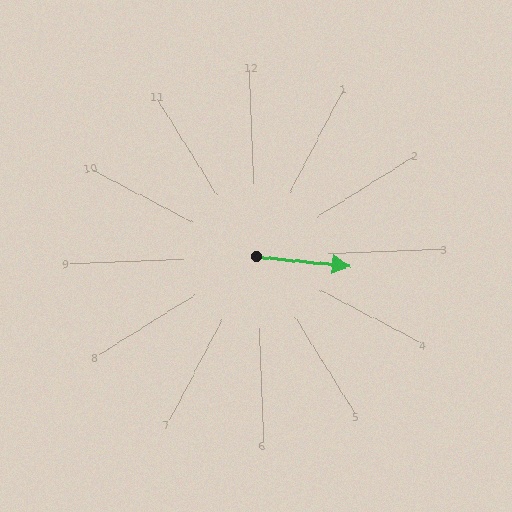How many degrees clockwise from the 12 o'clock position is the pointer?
Approximately 98 degrees.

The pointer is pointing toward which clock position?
Roughly 3 o'clock.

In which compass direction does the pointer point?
East.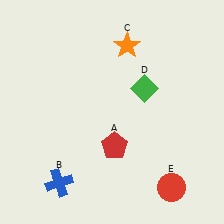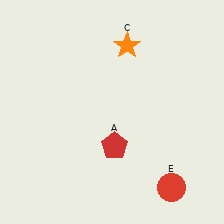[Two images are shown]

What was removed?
The blue cross (B), the green diamond (D) were removed in Image 2.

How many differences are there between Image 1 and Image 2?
There are 2 differences between the two images.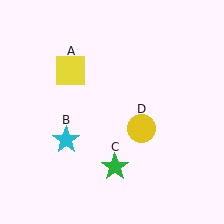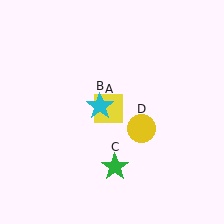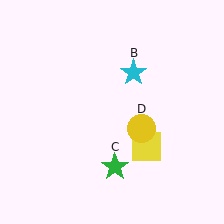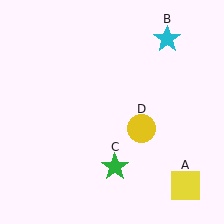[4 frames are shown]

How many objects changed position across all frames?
2 objects changed position: yellow square (object A), cyan star (object B).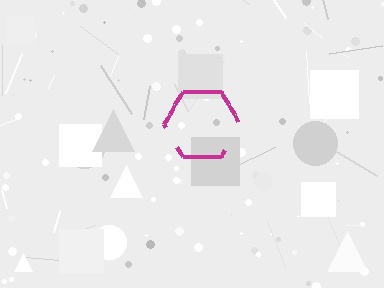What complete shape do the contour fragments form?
The contour fragments form a hexagon.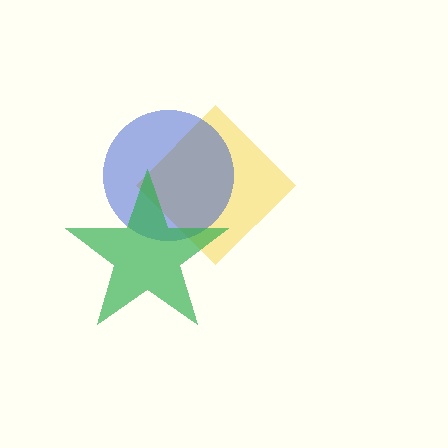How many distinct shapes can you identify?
There are 3 distinct shapes: a yellow diamond, a blue circle, a green star.